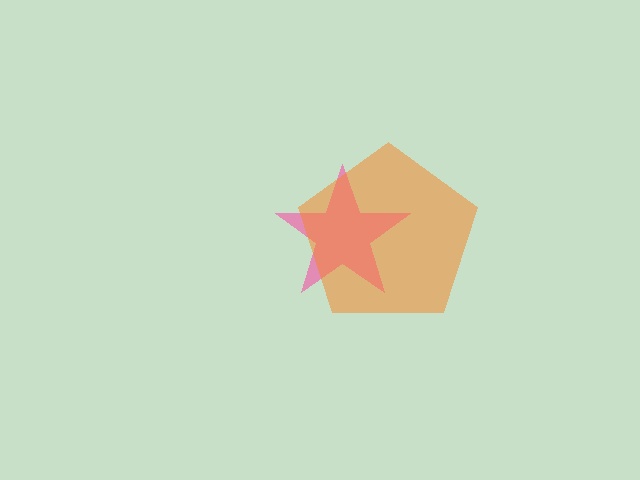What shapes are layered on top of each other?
The layered shapes are: a pink star, an orange pentagon.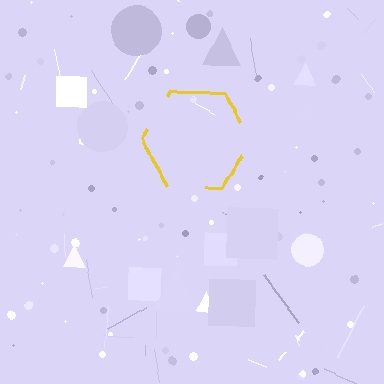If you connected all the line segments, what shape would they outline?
They would outline a hexagon.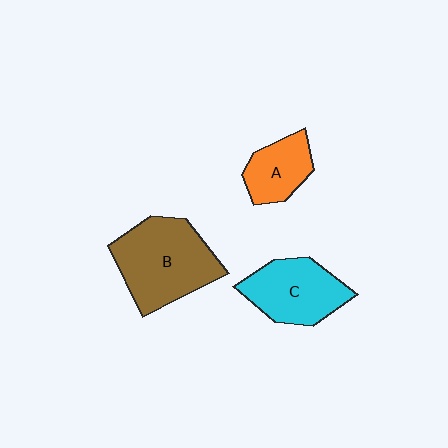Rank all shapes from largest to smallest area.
From largest to smallest: B (brown), C (cyan), A (orange).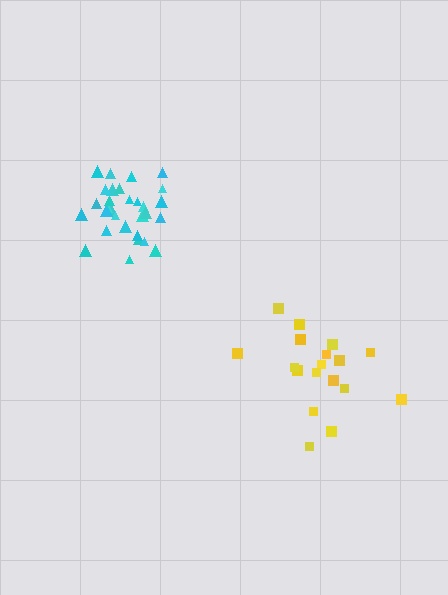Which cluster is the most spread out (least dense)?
Yellow.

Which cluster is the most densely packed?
Cyan.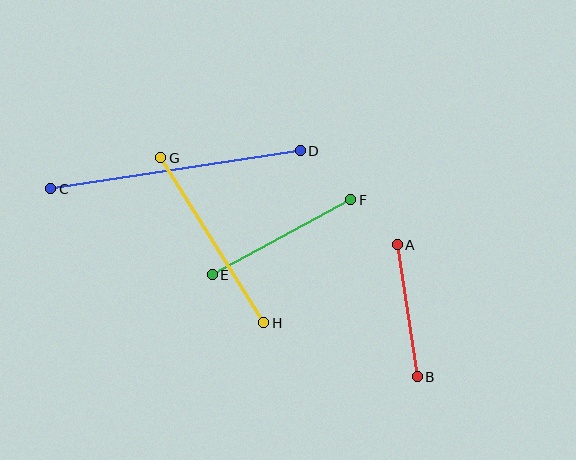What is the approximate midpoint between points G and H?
The midpoint is at approximately (212, 240) pixels.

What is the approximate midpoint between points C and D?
The midpoint is at approximately (175, 170) pixels.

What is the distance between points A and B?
The distance is approximately 134 pixels.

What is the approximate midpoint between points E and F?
The midpoint is at approximately (282, 237) pixels.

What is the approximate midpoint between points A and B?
The midpoint is at approximately (407, 311) pixels.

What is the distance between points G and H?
The distance is approximately 194 pixels.